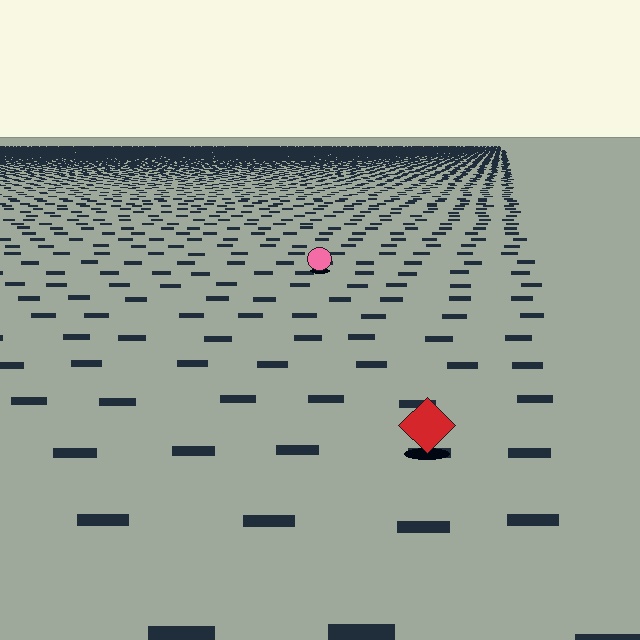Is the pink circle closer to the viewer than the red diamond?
No. The red diamond is closer — you can tell from the texture gradient: the ground texture is coarser near it.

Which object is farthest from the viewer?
The pink circle is farthest from the viewer. It appears smaller and the ground texture around it is denser.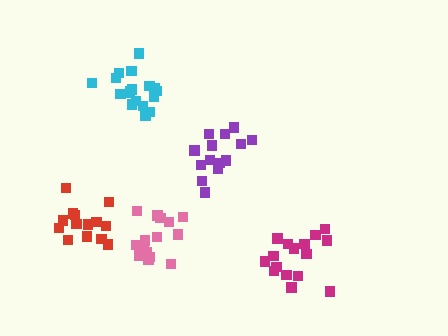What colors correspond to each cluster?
The clusters are colored: magenta, red, cyan, purple, pink.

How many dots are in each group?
Group 1: 16 dots, Group 2: 14 dots, Group 3: 19 dots, Group 4: 14 dots, Group 5: 19 dots (82 total).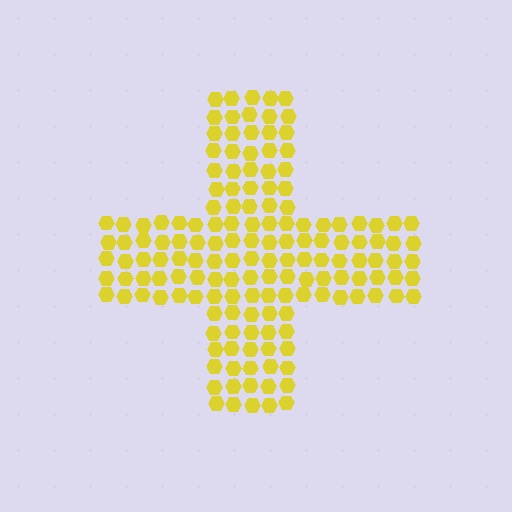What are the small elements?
The small elements are hexagons.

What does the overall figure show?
The overall figure shows a cross.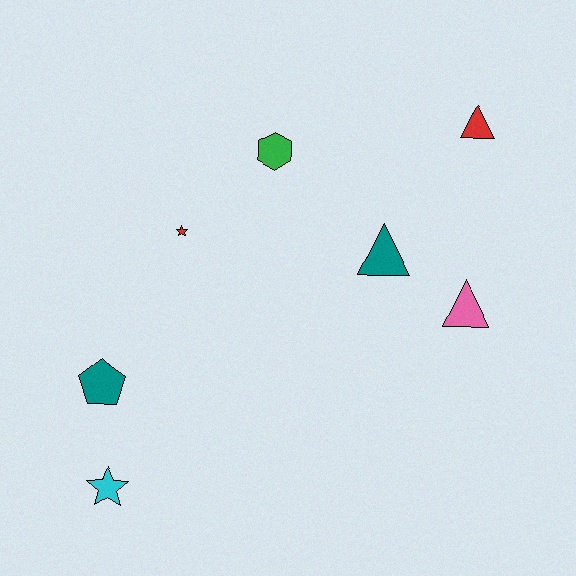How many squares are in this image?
There are no squares.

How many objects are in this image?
There are 7 objects.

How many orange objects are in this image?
There are no orange objects.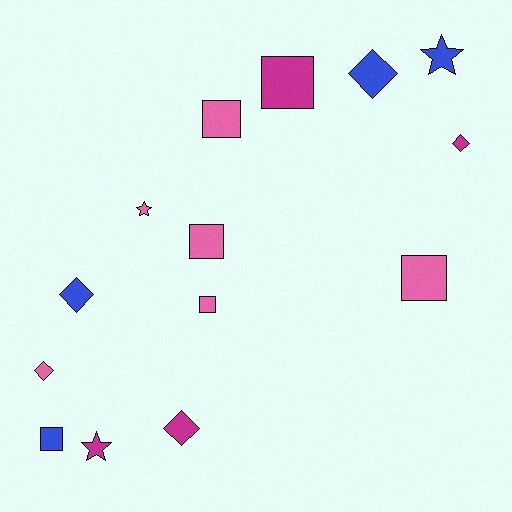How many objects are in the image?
There are 14 objects.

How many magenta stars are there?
There is 1 magenta star.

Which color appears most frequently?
Pink, with 6 objects.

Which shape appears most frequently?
Square, with 6 objects.